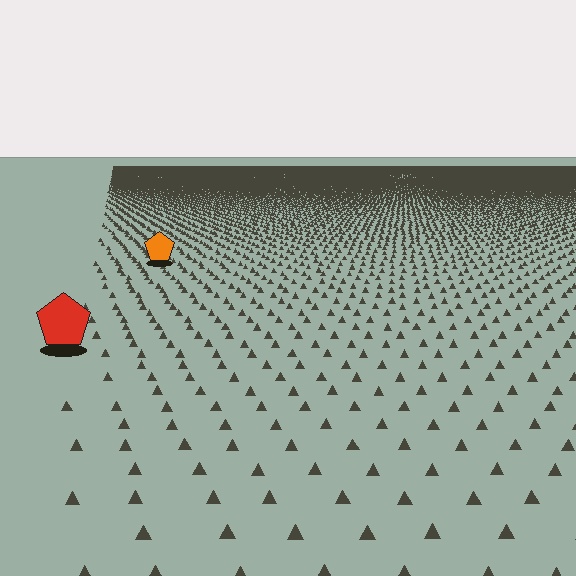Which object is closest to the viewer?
The red pentagon is closest. The texture marks near it are larger and more spread out.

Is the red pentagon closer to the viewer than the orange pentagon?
Yes. The red pentagon is closer — you can tell from the texture gradient: the ground texture is coarser near it.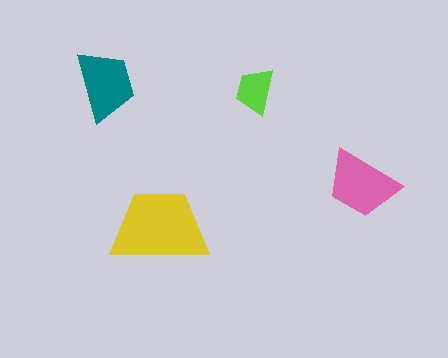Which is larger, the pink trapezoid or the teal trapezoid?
The pink one.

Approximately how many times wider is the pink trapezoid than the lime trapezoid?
About 1.5 times wider.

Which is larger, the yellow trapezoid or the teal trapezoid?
The yellow one.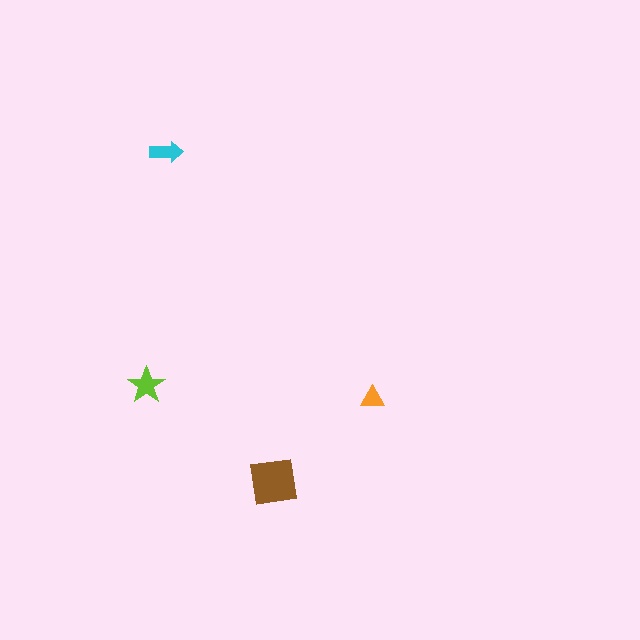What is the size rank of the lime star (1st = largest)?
2nd.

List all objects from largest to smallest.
The brown square, the lime star, the cyan arrow, the orange triangle.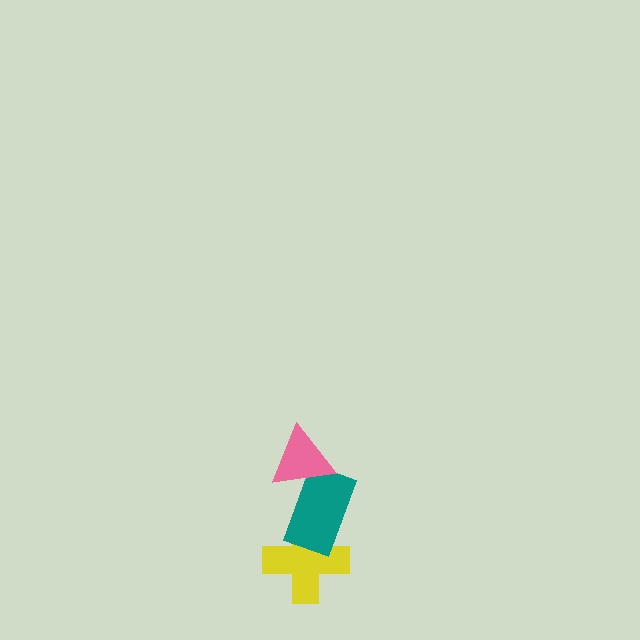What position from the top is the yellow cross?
The yellow cross is 3rd from the top.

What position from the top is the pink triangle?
The pink triangle is 1st from the top.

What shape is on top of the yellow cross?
The teal rectangle is on top of the yellow cross.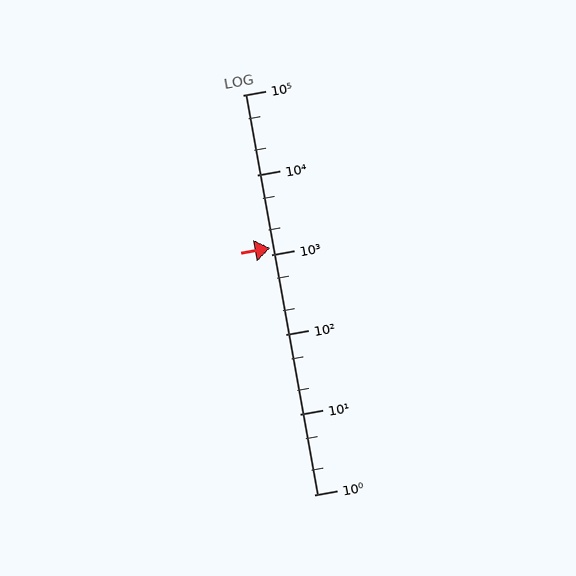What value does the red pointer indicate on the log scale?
The pointer indicates approximately 1200.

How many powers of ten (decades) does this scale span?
The scale spans 5 decades, from 1 to 100000.